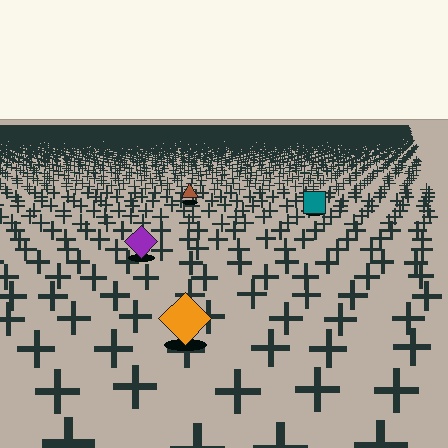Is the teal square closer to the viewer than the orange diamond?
No. The orange diamond is closer — you can tell from the texture gradient: the ground texture is coarser near it.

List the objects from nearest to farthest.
From nearest to farthest: the orange diamond, the purple diamond, the teal square, the brown triangle.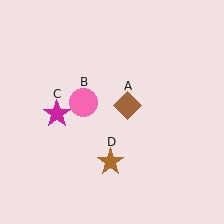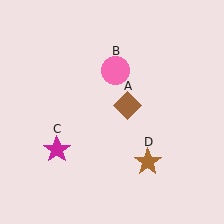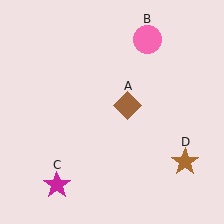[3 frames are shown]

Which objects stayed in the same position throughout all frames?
Brown diamond (object A) remained stationary.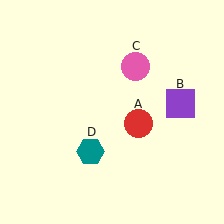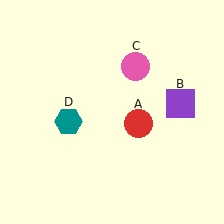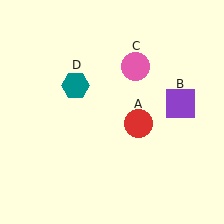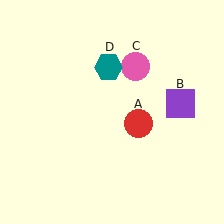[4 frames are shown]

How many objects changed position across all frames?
1 object changed position: teal hexagon (object D).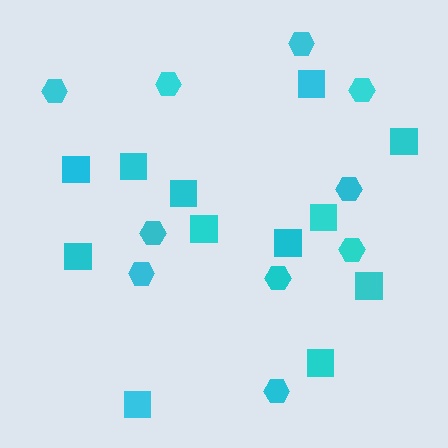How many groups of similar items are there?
There are 2 groups: one group of squares (12) and one group of hexagons (10).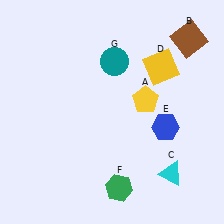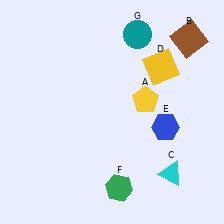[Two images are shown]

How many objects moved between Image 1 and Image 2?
1 object moved between the two images.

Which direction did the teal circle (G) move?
The teal circle (G) moved up.